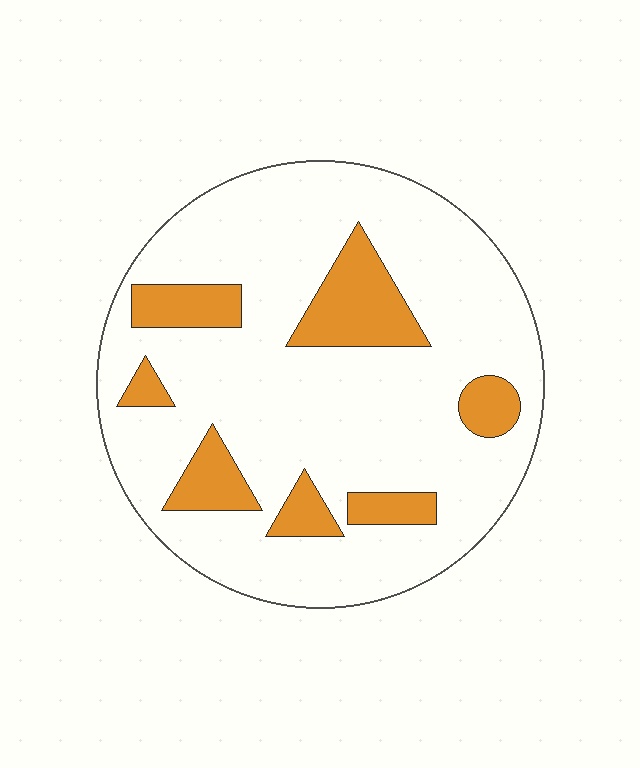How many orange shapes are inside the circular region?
7.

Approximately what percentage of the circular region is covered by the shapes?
Approximately 20%.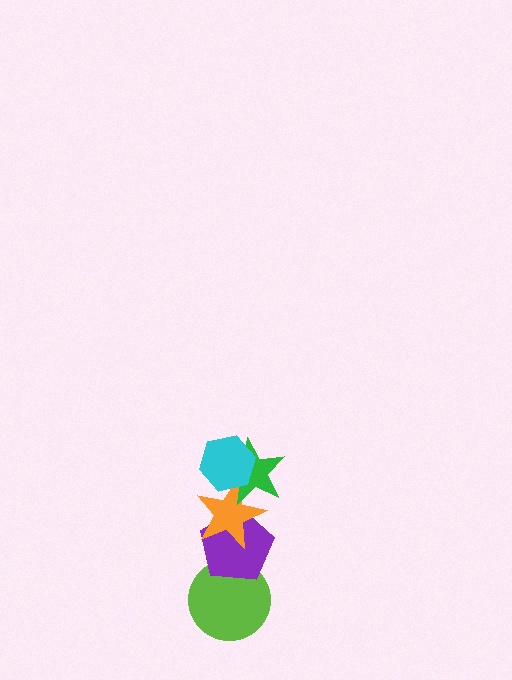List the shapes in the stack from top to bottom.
From top to bottom: the cyan hexagon, the green star, the orange star, the purple pentagon, the lime circle.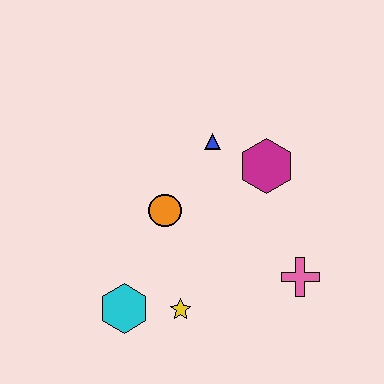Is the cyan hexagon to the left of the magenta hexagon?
Yes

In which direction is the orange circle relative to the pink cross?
The orange circle is to the left of the pink cross.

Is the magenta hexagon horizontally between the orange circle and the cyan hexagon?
No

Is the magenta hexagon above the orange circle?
Yes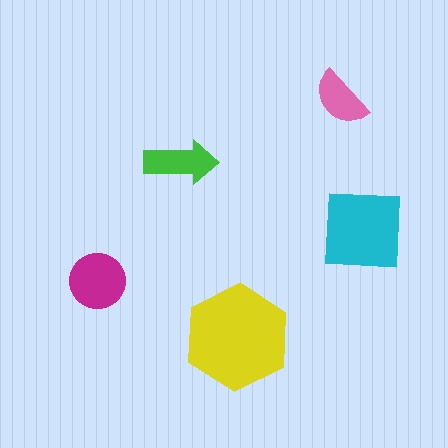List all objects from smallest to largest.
The pink semicircle, the green arrow, the magenta circle, the cyan square, the yellow hexagon.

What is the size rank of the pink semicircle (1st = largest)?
5th.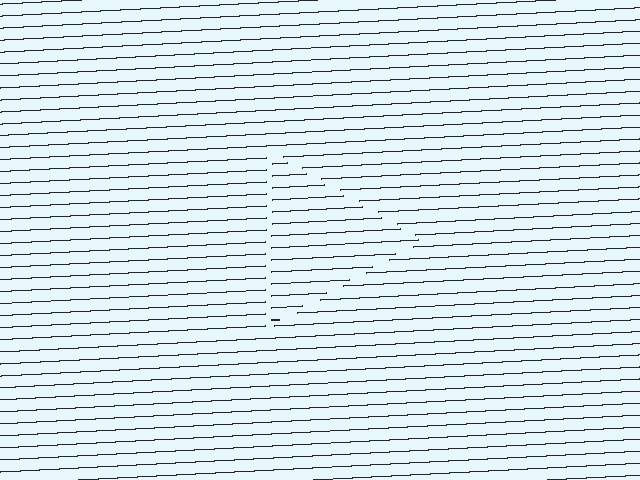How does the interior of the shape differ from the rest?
The interior of the shape contains the same grating, shifted by half a period — the contour is defined by the phase discontinuity where line-ends from the inner and outer gratings abut.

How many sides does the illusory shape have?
3 sides — the line-ends trace a triangle.